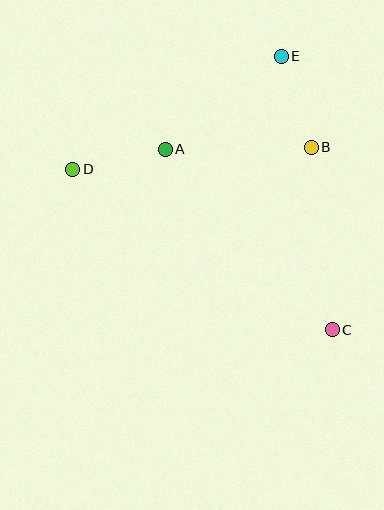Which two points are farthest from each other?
Points C and D are farthest from each other.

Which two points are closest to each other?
Points A and D are closest to each other.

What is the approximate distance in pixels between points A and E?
The distance between A and E is approximately 149 pixels.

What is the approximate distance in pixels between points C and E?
The distance between C and E is approximately 278 pixels.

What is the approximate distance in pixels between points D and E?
The distance between D and E is approximately 237 pixels.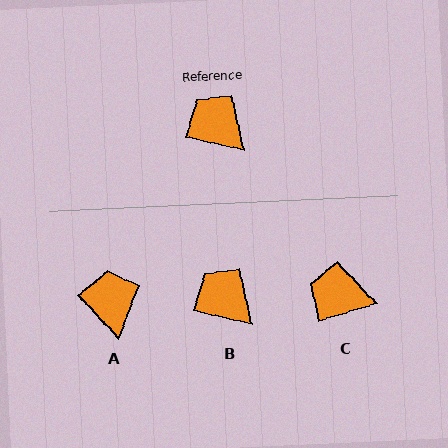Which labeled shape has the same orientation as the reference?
B.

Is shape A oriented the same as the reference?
No, it is off by about 34 degrees.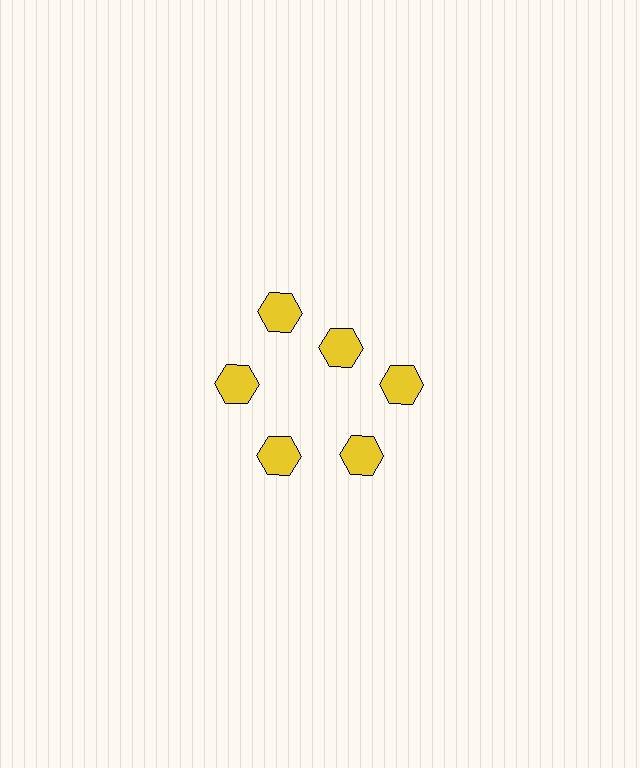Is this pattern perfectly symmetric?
No. The 6 yellow hexagons are arranged in a ring, but one element near the 1 o'clock position is pulled inward toward the center, breaking the 6-fold rotational symmetry.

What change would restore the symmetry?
The symmetry would be restored by moving it outward, back onto the ring so that all 6 hexagons sit at equal angles and equal distance from the center.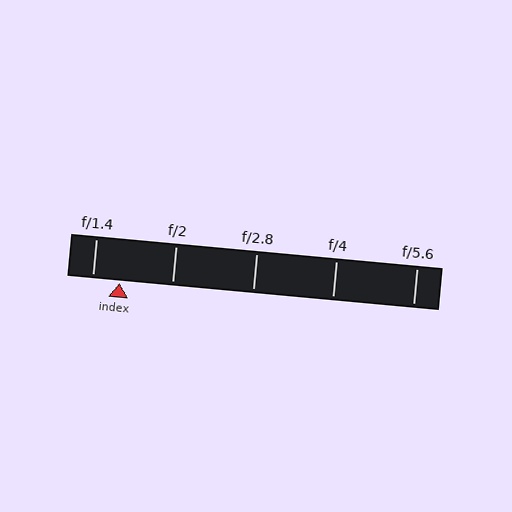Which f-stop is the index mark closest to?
The index mark is closest to f/1.4.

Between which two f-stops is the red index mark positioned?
The index mark is between f/1.4 and f/2.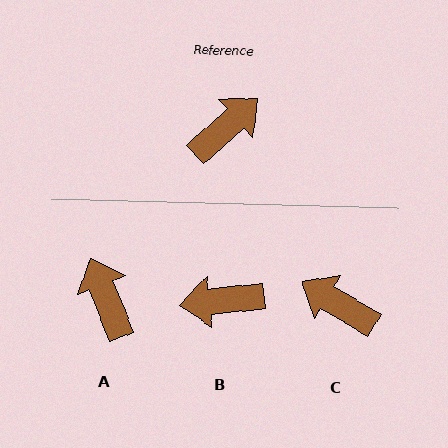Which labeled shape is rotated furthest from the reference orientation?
B, about 144 degrees away.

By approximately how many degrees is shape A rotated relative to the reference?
Approximately 70 degrees counter-clockwise.